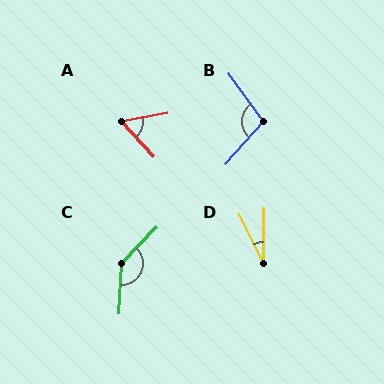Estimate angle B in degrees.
Approximately 102 degrees.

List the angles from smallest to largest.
D (27°), A (58°), B (102°), C (138°).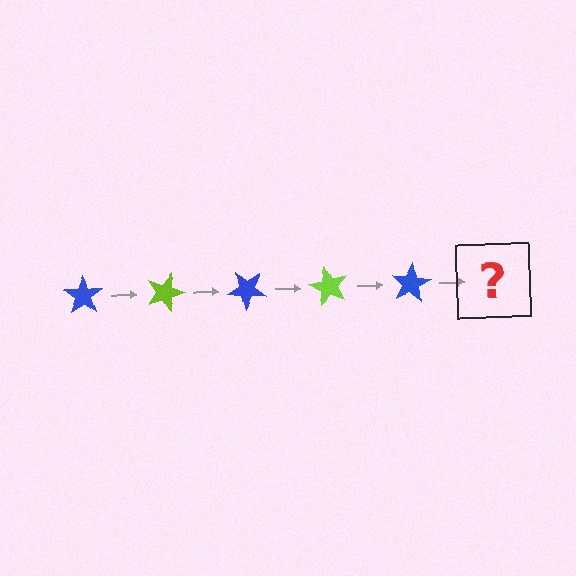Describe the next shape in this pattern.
It should be a lime star, rotated 100 degrees from the start.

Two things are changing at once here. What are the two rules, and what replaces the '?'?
The two rules are that it rotates 20 degrees each step and the color cycles through blue and lime. The '?' should be a lime star, rotated 100 degrees from the start.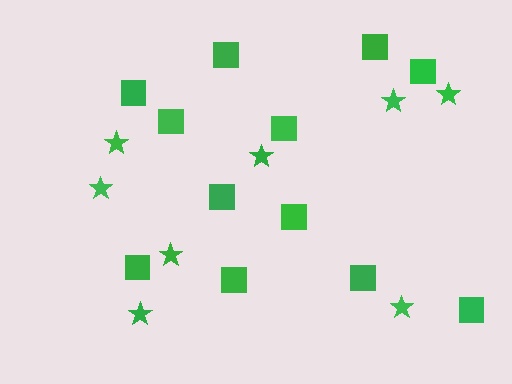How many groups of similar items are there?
There are 2 groups: one group of squares (12) and one group of stars (8).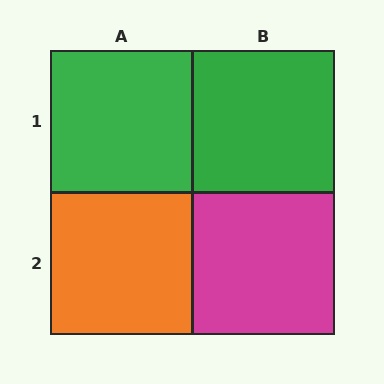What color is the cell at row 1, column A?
Green.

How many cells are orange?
1 cell is orange.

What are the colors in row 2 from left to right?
Orange, magenta.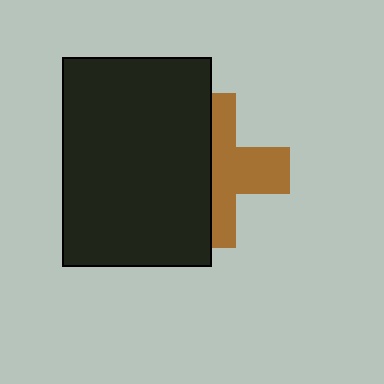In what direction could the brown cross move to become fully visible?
The brown cross could move right. That would shift it out from behind the black rectangle entirely.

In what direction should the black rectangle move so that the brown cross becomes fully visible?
The black rectangle should move left. That is the shortest direction to clear the overlap and leave the brown cross fully visible.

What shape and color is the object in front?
The object in front is a black rectangle.